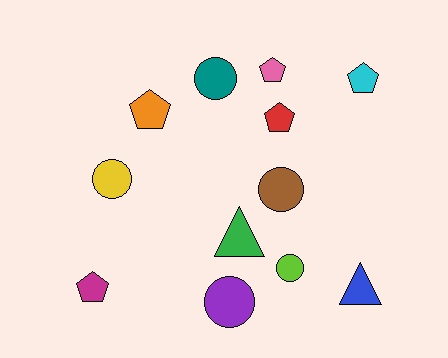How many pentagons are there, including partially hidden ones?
There are 5 pentagons.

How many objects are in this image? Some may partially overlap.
There are 12 objects.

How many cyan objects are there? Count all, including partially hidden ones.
There is 1 cyan object.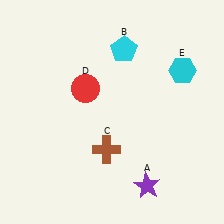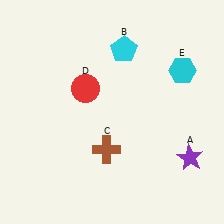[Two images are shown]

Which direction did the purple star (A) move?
The purple star (A) moved right.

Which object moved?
The purple star (A) moved right.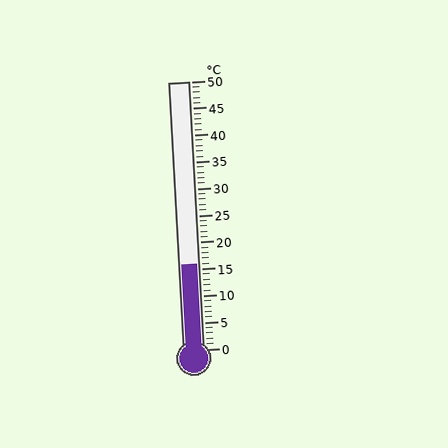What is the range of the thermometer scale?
The thermometer scale ranges from 0°C to 50°C.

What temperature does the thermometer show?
The thermometer shows approximately 16°C.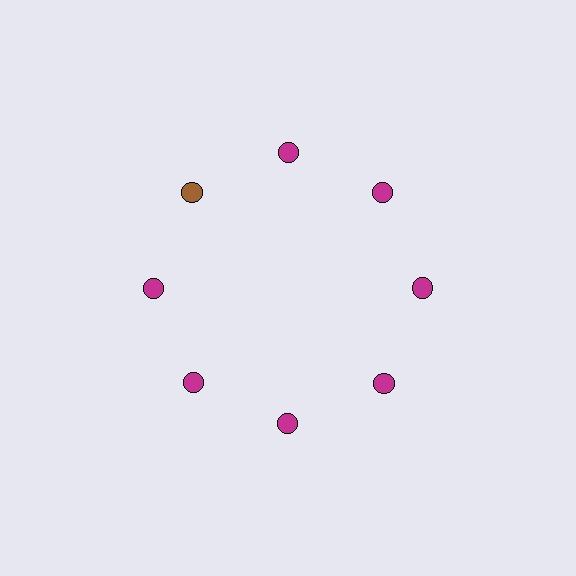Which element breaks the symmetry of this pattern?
The brown circle at roughly the 10 o'clock position breaks the symmetry. All other shapes are magenta circles.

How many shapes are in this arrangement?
There are 8 shapes arranged in a ring pattern.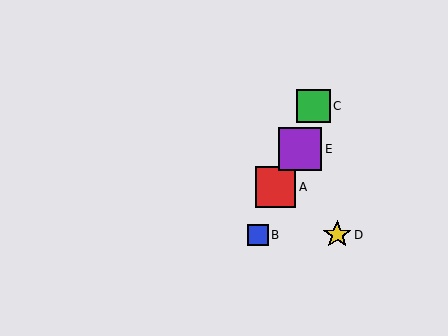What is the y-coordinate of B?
Object B is at y≈235.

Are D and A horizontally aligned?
No, D is at y≈235 and A is at y≈187.